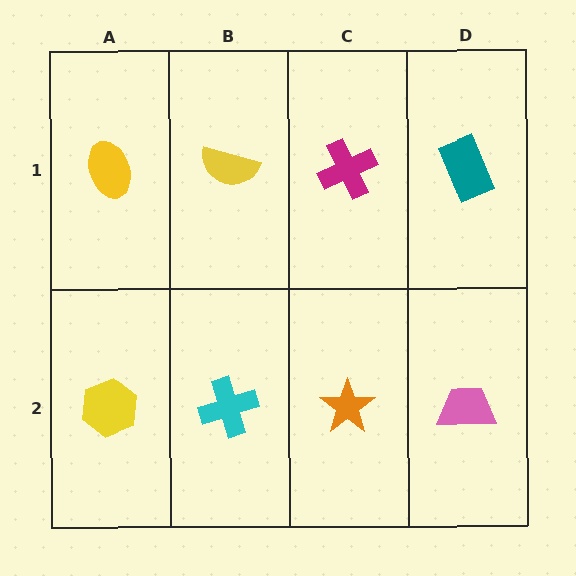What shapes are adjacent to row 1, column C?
An orange star (row 2, column C), a yellow semicircle (row 1, column B), a teal rectangle (row 1, column D).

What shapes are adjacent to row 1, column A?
A yellow hexagon (row 2, column A), a yellow semicircle (row 1, column B).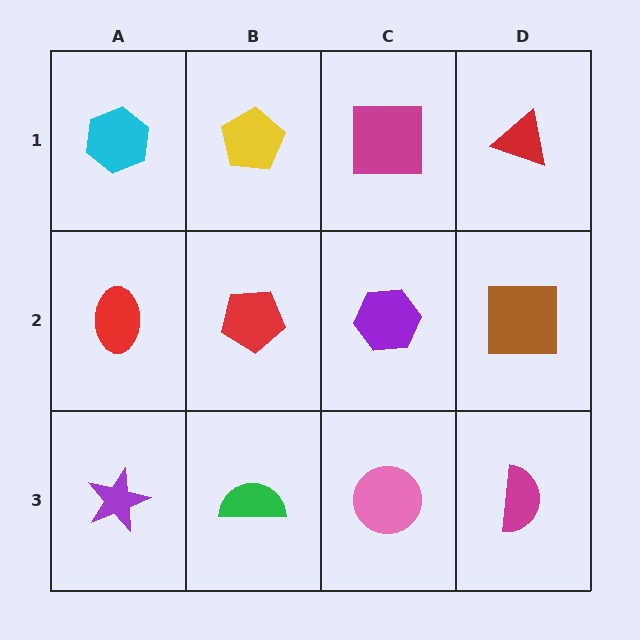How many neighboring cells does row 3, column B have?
3.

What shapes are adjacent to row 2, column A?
A cyan hexagon (row 1, column A), a purple star (row 3, column A), a red pentagon (row 2, column B).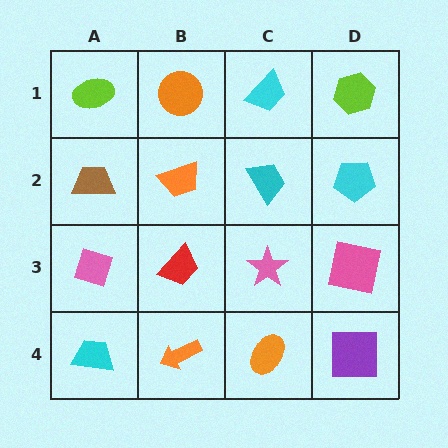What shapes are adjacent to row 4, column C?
A pink star (row 3, column C), an orange arrow (row 4, column B), a purple square (row 4, column D).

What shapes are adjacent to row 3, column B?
An orange trapezoid (row 2, column B), an orange arrow (row 4, column B), a pink diamond (row 3, column A), a pink star (row 3, column C).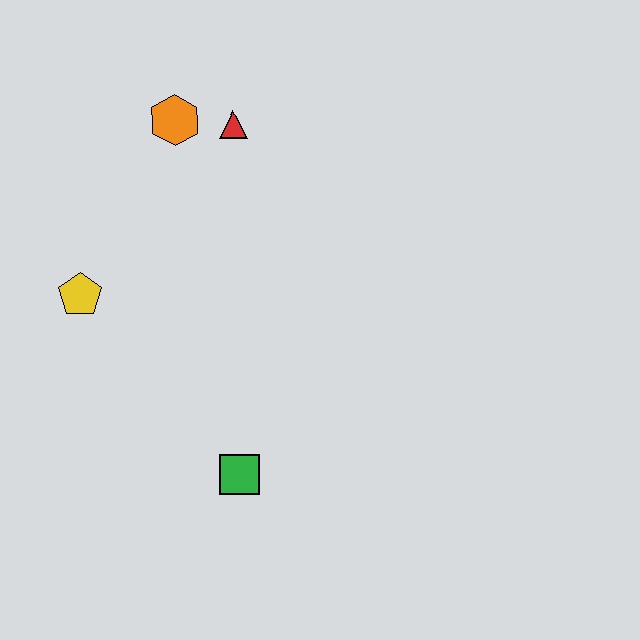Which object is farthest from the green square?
The orange hexagon is farthest from the green square.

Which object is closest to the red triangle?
The orange hexagon is closest to the red triangle.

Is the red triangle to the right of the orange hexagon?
Yes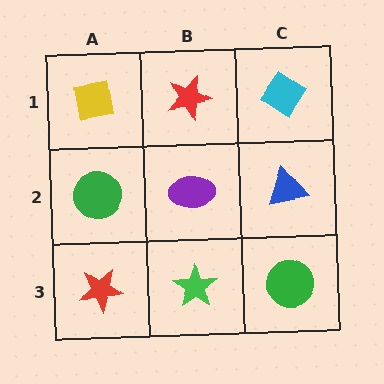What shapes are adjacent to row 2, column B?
A red star (row 1, column B), a green star (row 3, column B), a green circle (row 2, column A), a blue triangle (row 2, column C).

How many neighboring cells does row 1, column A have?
2.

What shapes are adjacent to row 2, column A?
A yellow square (row 1, column A), a red star (row 3, column A), a purple ellipse (row 2, column B).